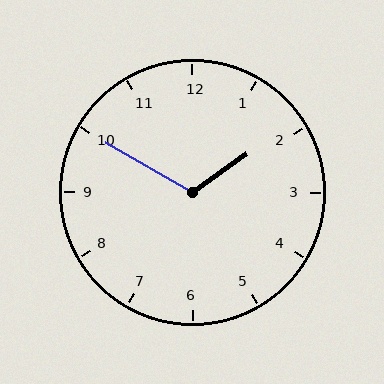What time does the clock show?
1:50.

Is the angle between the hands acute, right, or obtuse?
It is obtuse.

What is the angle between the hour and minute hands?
Approximately 115 degrees.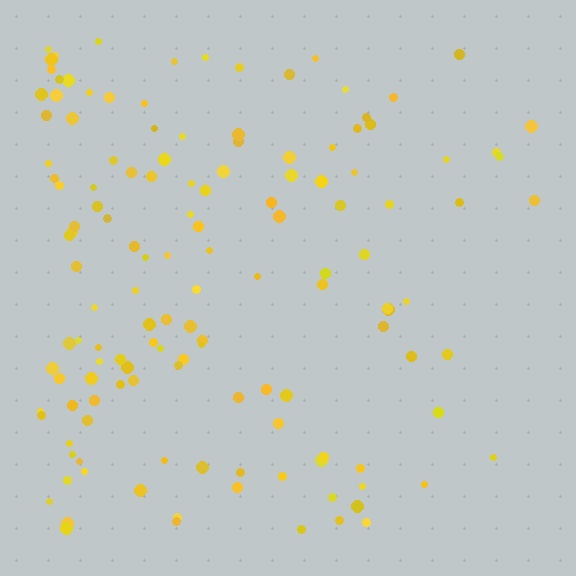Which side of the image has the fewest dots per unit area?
The right.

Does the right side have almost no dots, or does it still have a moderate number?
Still a moderate number, just noticeably fewer than the left.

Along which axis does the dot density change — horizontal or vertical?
Horizontal.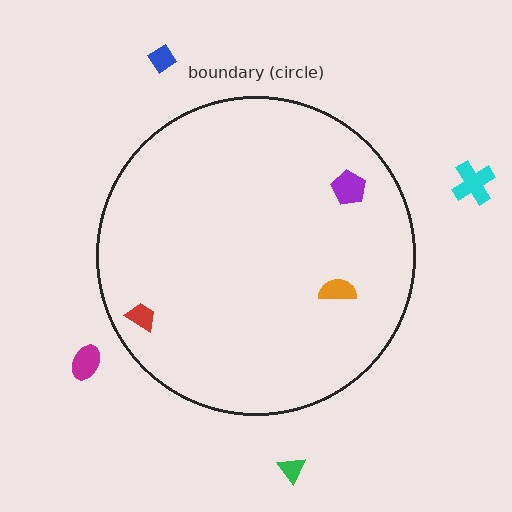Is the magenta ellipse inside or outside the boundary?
Outside.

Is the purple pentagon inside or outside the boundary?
Inside.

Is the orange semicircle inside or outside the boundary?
Inside.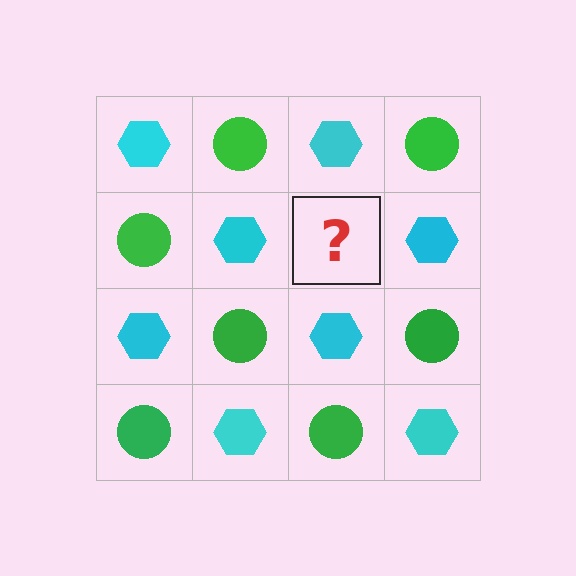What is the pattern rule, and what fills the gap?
The rule is that it alternates cyan hexagon and green circle in a checkerboard pattern. The gap should be filled with a green circle.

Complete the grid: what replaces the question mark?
The question mark should be replaced with a green circle.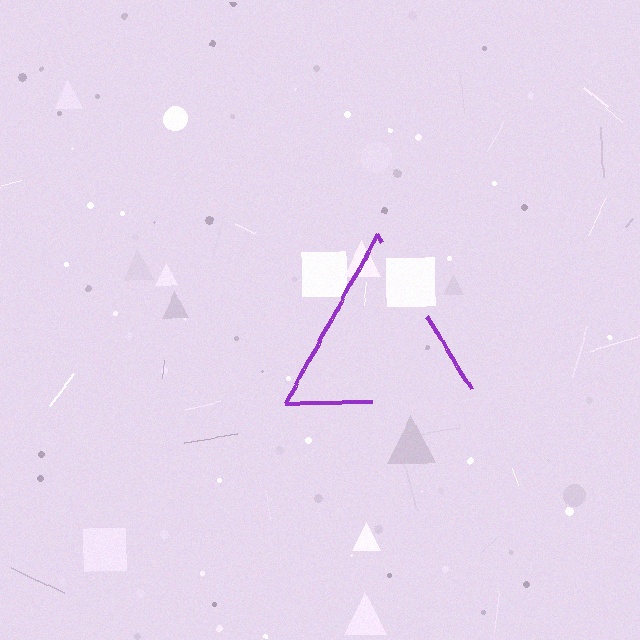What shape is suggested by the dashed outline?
The dashed outline suggests a triangle.